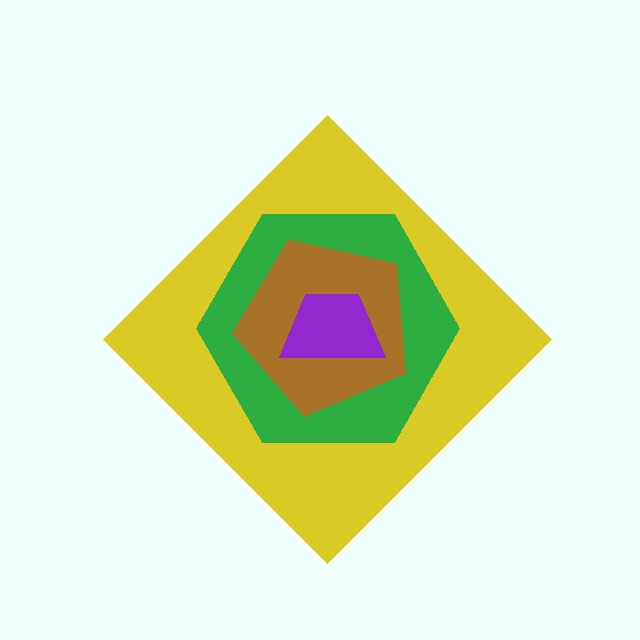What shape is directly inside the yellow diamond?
The green hexagon.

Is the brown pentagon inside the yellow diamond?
Yes.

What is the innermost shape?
The purple trapezoid.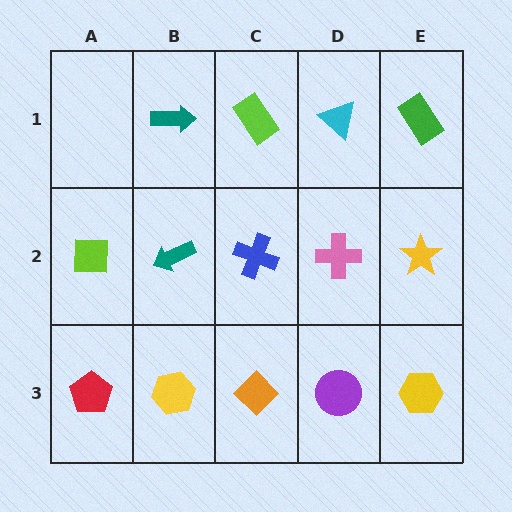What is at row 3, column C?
An orange diamond.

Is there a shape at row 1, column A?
No, that cell is empty.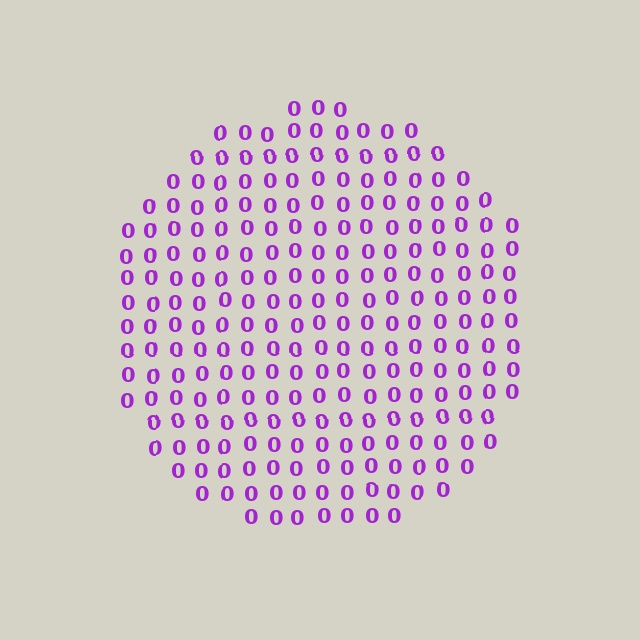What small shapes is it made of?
It is made of small digit 0's.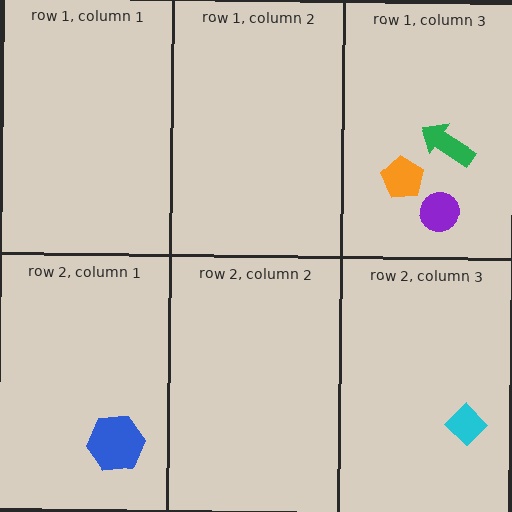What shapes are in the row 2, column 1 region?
The blue hexagon.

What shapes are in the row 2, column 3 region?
The cyan diamond.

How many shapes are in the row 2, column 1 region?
1.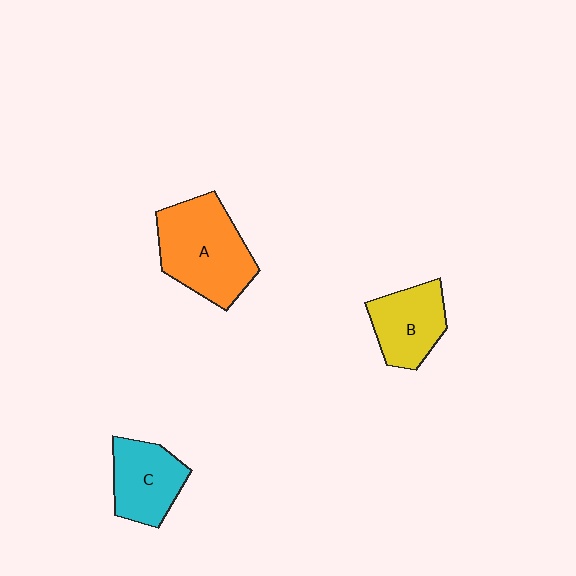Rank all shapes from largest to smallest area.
From largest to smallest: A (orange), C (cyan), B (yellow).